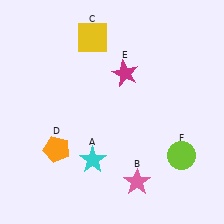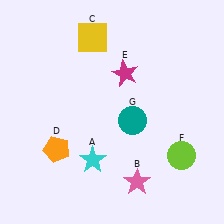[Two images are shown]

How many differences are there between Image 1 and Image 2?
There is 1 difference between the two images.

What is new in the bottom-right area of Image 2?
A teal circle (G) was added in the bottom-right area of Image 2.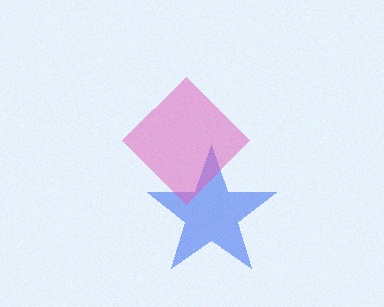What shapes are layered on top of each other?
The layered shapes are: a blue star, a pink diamond.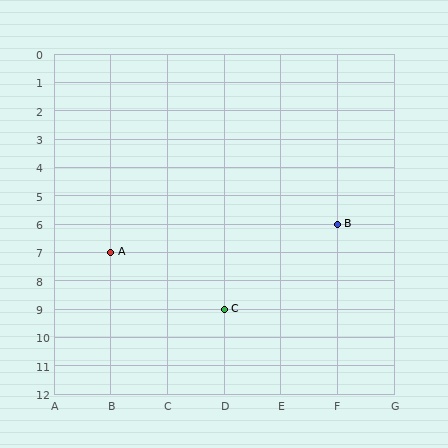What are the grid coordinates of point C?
Point C is at grid coordinates (D, 9).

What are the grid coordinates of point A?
Point A is at grid coordinates (B, 7).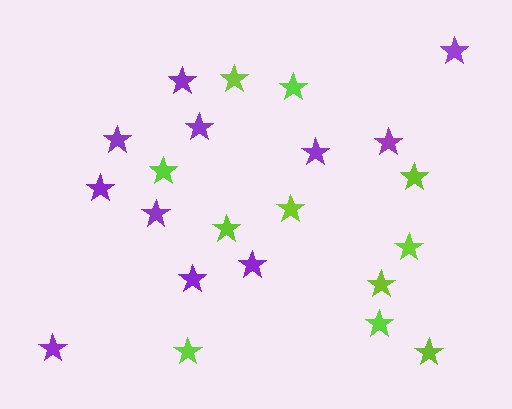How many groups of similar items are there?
There are 2 groups: one group of purple stars (11) and one group of lime stars (11).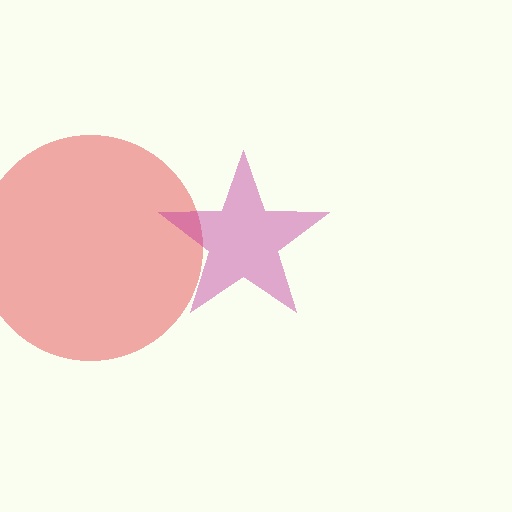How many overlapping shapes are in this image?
There are 2 overlapping shapes in the image.